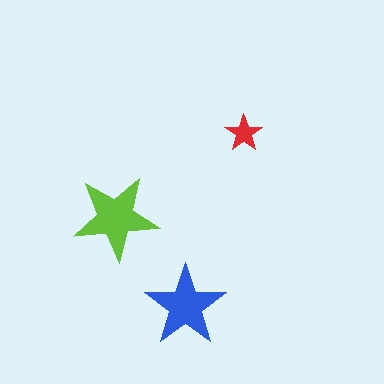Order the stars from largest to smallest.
the lime one, the blue one, the red one.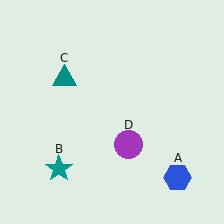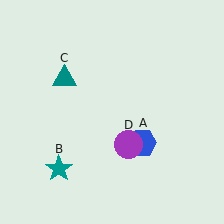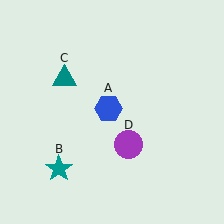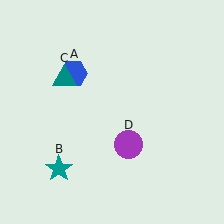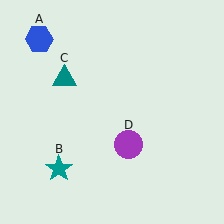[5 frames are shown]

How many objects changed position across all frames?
1 object changed position: blue hexagon (object A).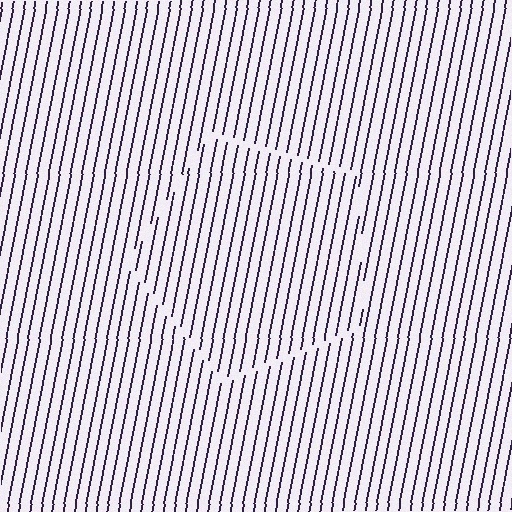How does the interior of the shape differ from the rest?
The interior of the shape contains the same grating, shifted by half a period — the contour is defined by the phase discontinuity where line-ends from the inner and outer gratings abut.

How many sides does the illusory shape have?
5 sides — the line-ends trace a pentagon.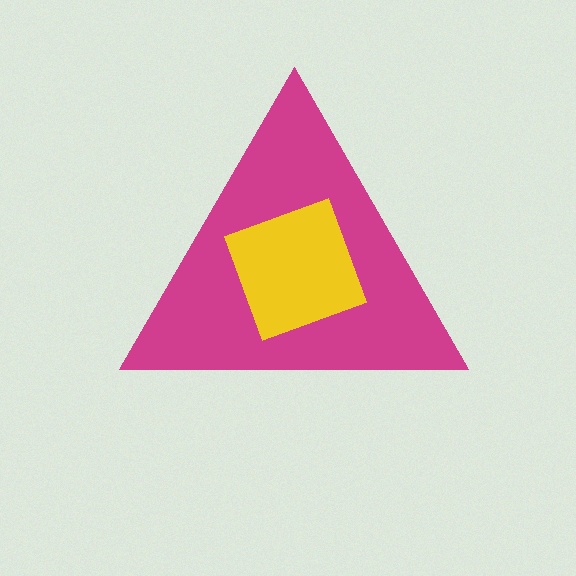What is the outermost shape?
The magenta triangle.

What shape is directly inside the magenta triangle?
The yellow diamond.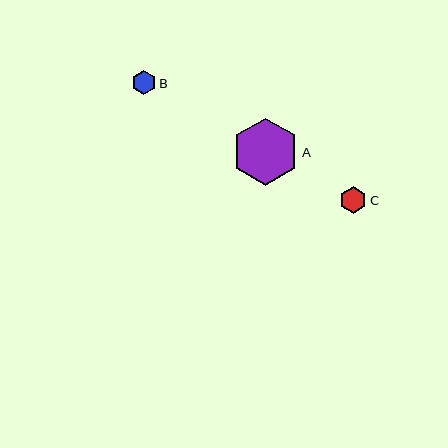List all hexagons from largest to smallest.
From largest to smallest: A, C, B.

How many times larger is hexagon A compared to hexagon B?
Hexagon A is approximately 2.8 times the size of hexagon B.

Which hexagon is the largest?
Hexagon A is the largest with a size of approximately 68 pixels.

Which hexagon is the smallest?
Hexagon B is the smallest with a size of approximately 24 pixels.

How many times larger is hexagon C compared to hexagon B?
Hexagon C is approximately 1.1 times the size of hexagon B.